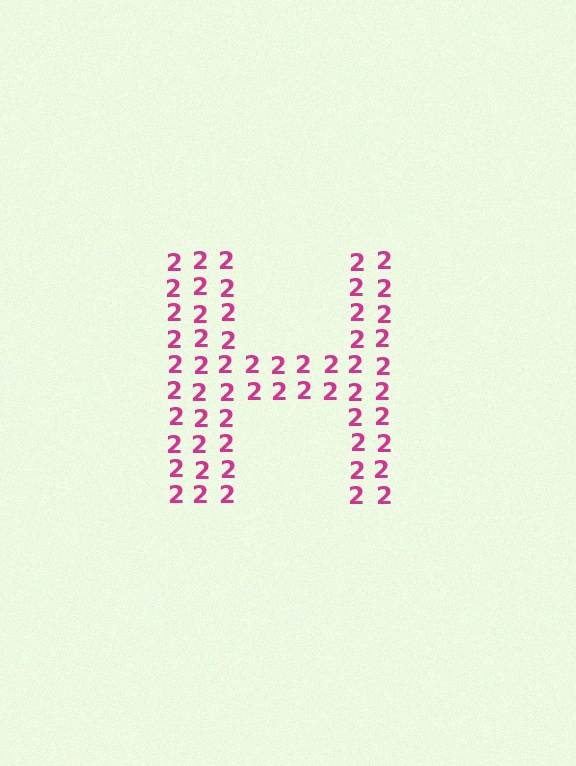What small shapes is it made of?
It is made of small digit 2's.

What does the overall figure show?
The overall figure shows the letter H.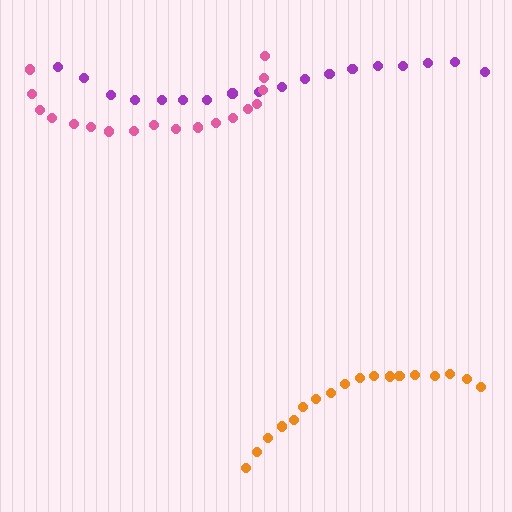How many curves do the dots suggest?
There are 3 distinct paths.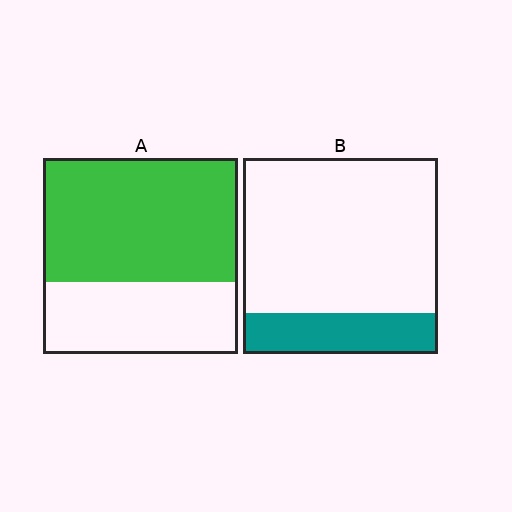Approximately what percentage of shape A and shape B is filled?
A is approximately 65% and B is approximately 20%.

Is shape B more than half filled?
No.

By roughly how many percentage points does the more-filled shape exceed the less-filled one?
By roughly 40 percentage points (A over B).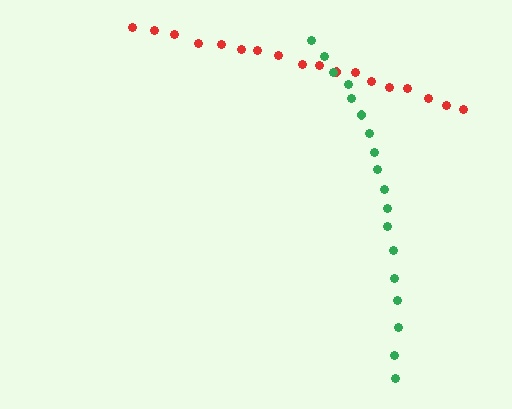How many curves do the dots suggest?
There are 2 distinct paths.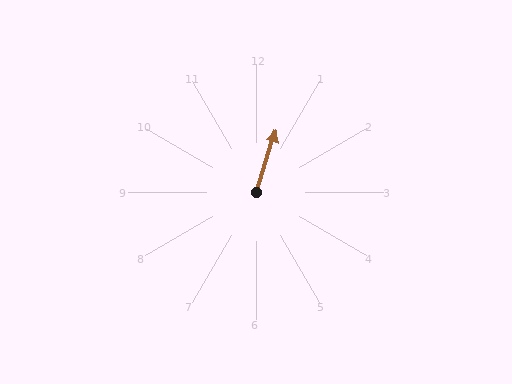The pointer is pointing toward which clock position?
Roughly 1 o'clock.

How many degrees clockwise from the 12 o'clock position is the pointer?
Approximately 18 degrees.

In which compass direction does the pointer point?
North.